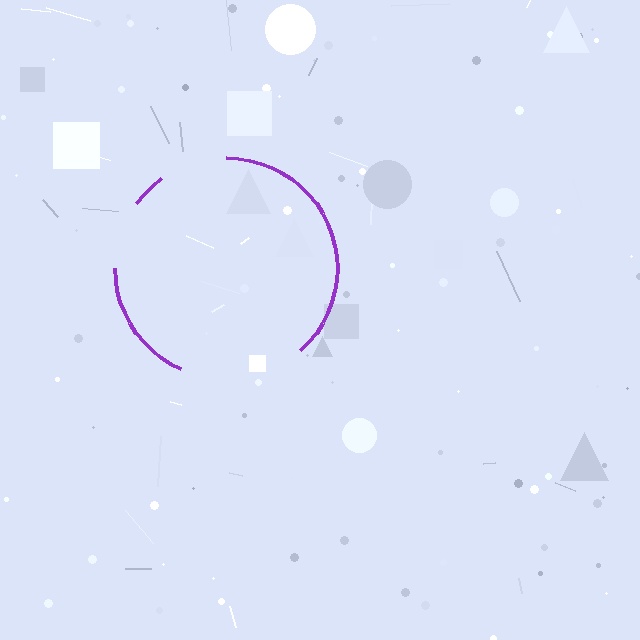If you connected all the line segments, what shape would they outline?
They would outline a circle.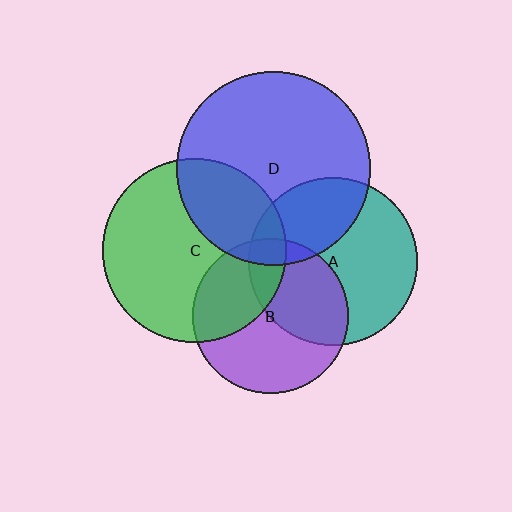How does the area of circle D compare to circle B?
Approximately 1.6 times.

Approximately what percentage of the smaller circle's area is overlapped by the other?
Approximately 35%.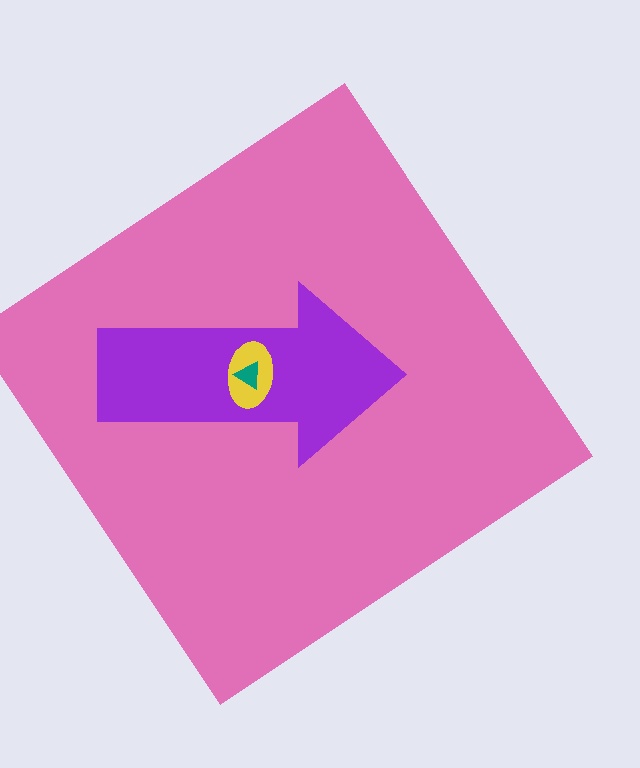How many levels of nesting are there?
4.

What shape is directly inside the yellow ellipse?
The teal triangle.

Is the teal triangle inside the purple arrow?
Yes.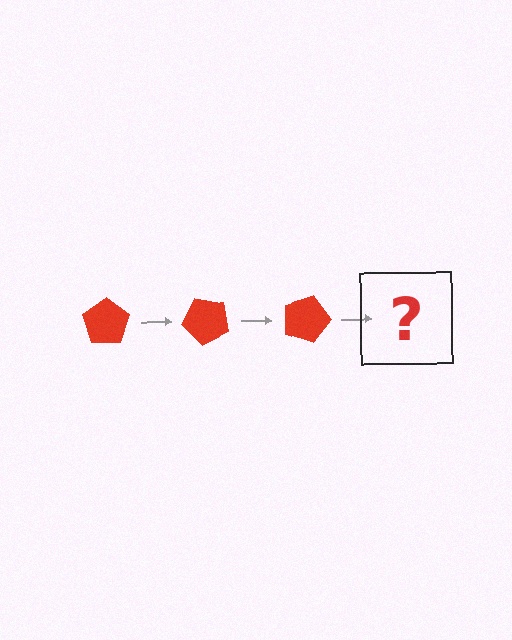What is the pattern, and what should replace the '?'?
The pattern is that the pentagon rotates 45 degrees each step. The '?' should be a red pentagon rotated 135 degrees.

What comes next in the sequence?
The next element should be a red pentagon rotated 135 degrees.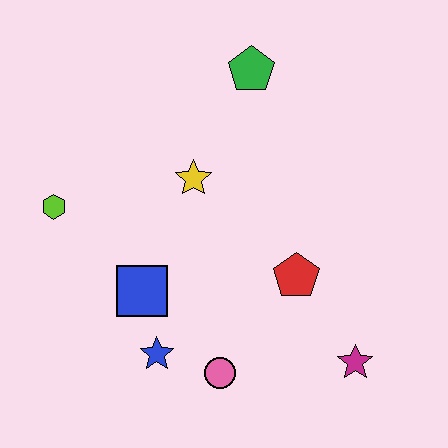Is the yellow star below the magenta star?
No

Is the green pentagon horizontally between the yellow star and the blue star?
No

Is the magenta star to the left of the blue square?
No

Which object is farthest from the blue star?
The green pentagon is farthest from the blue star.